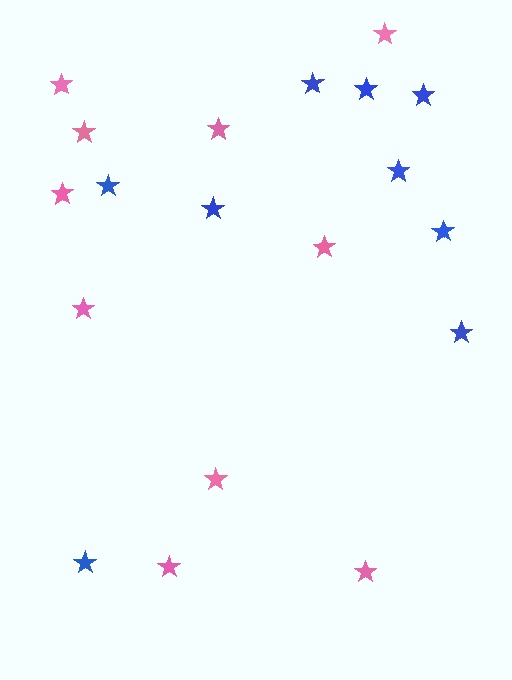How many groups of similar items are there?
There are 2 groups: one group of pink stars (10) and one group of blue stars (9).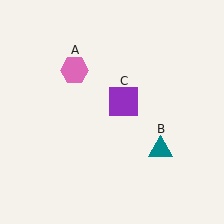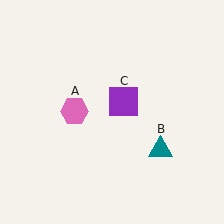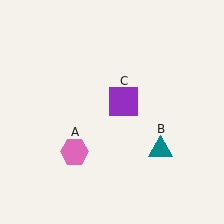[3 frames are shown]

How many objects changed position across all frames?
1 object changed position: pink hexagon (object A).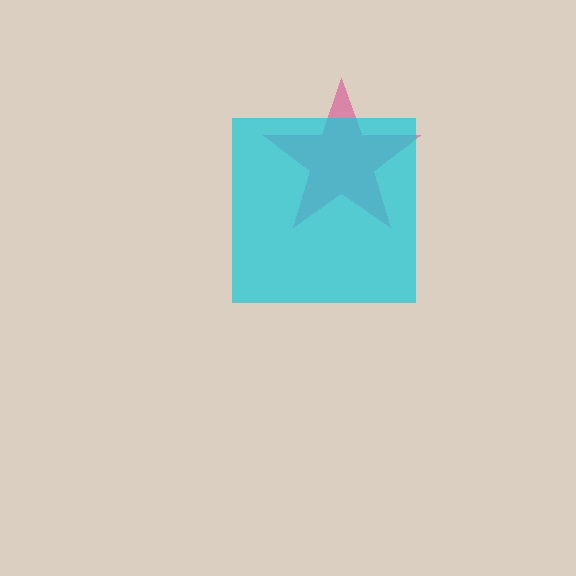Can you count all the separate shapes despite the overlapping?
Yes, there are 2 separate shapes.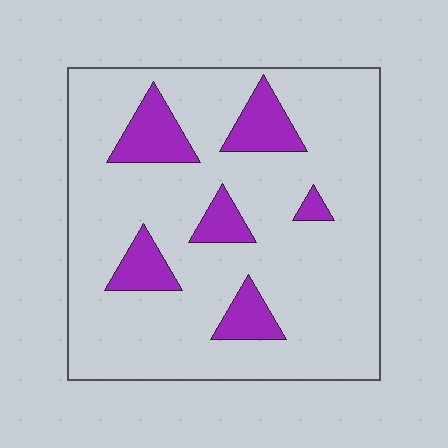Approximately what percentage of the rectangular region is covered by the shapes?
Approximately 15%.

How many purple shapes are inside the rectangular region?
6.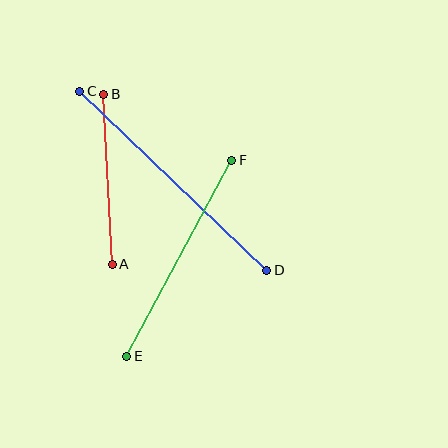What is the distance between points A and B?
The distance is approximately 170 pixels.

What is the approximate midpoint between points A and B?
The midpoint is at approximately (108, 179) pixels.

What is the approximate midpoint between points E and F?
The midpoint is at approximately (179, 258) pixels.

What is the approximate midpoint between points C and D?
The midpoint is at approximately (173, 181) pixels.